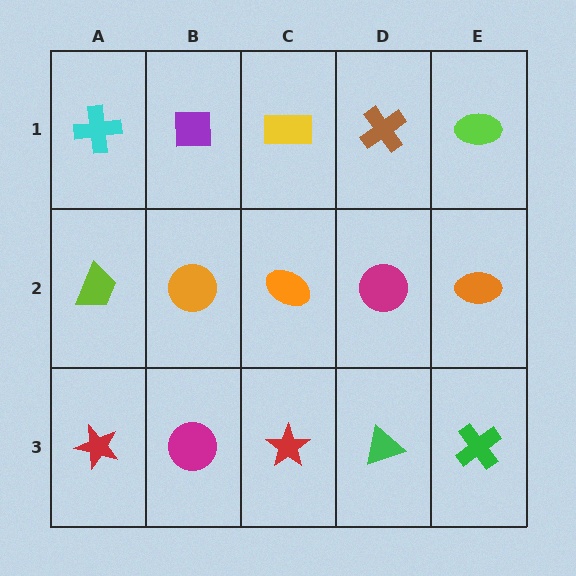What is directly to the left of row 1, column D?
A yellow rectangle.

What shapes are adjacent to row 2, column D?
A brown cross (row 1, column D), a green triangle (row 3, column D), an orange ellipse (row 2, column C), an orange ellipse (row 2, column E).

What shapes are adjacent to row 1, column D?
A magenta circle (row 2, column D), a yellow rectangle (row 1, column C), a lime ellipse (row 1, column E).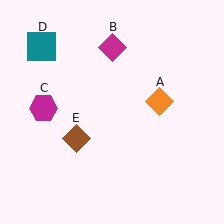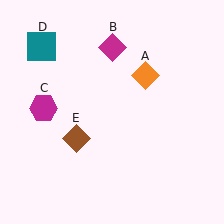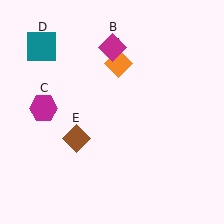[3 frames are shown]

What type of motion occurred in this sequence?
The orange diamond (object A) rotated counterclockwise around the center of the scene.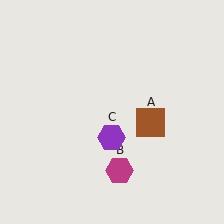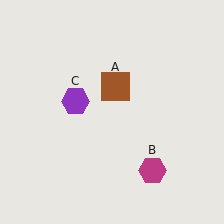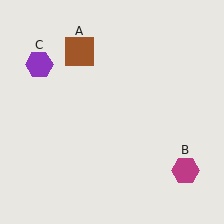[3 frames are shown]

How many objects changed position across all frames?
3 objects changed position: brown square (object A), magenta hexagon (object B), purple hexagon (object C).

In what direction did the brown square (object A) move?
The brown square (object A) moved up and to the left.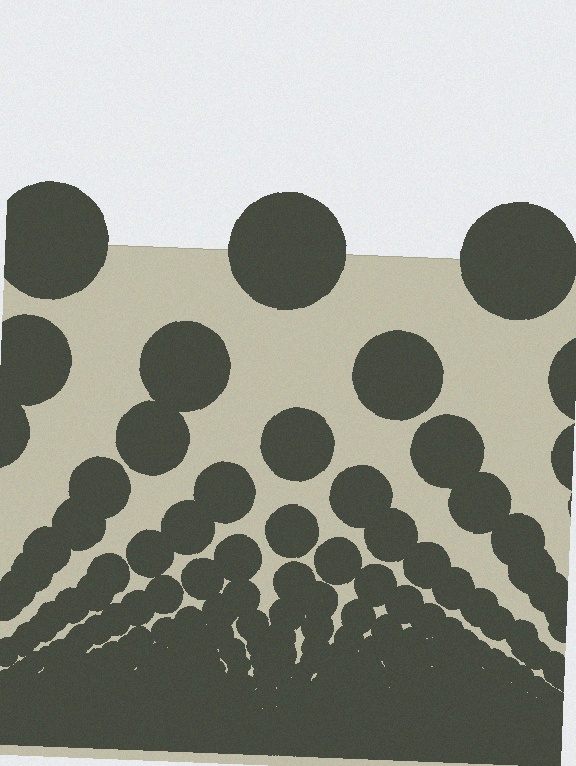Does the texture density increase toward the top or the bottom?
Density increases toward the bottom.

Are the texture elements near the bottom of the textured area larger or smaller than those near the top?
Smaller. The gradient is inverted — elements near the bottom are smaller and denser.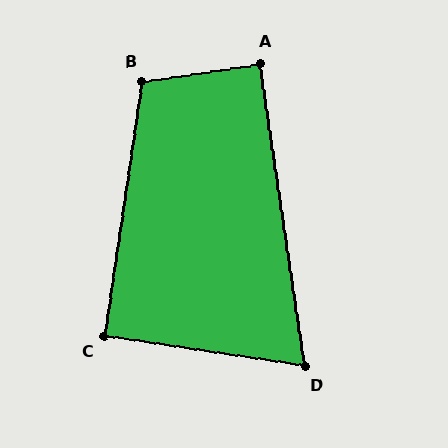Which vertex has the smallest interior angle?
D, at approximately 73 degrees.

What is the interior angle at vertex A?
Approximately 90 degrees (approximately right).